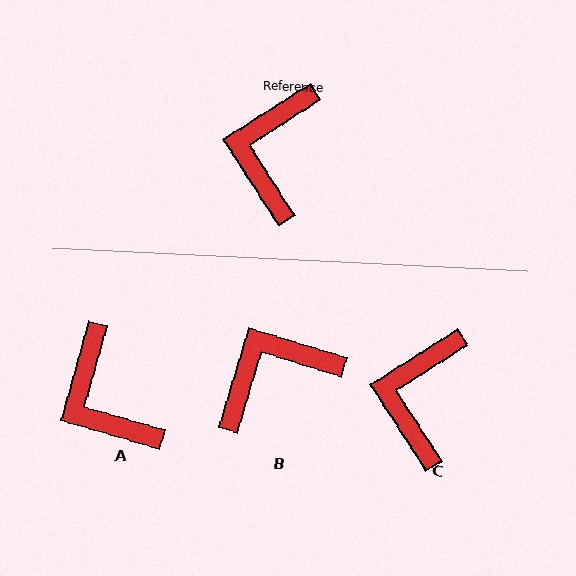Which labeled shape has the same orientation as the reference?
C.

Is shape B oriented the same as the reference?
No, it is off by about 49 degrees.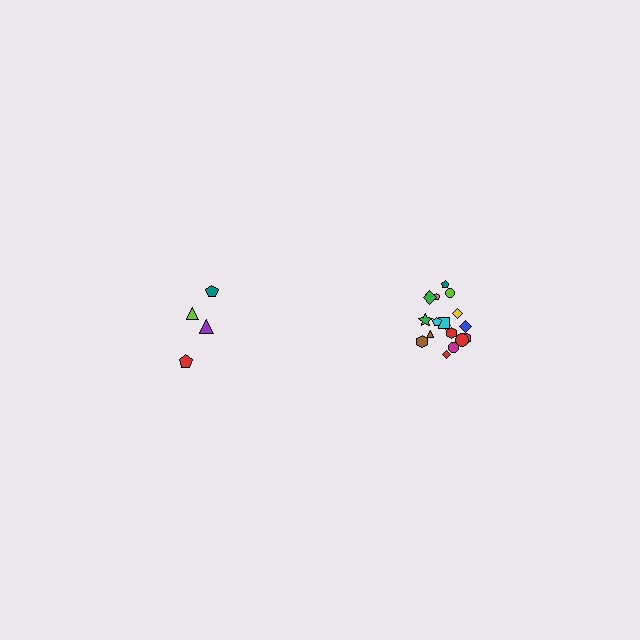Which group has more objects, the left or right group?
The right group.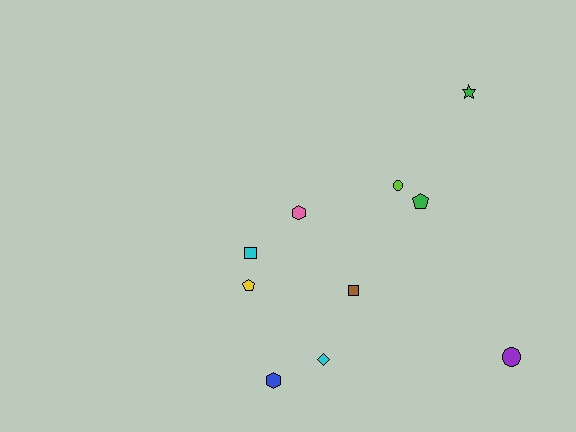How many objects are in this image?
There are 10 objects.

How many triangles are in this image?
There are no triangles.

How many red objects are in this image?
There are no red objects.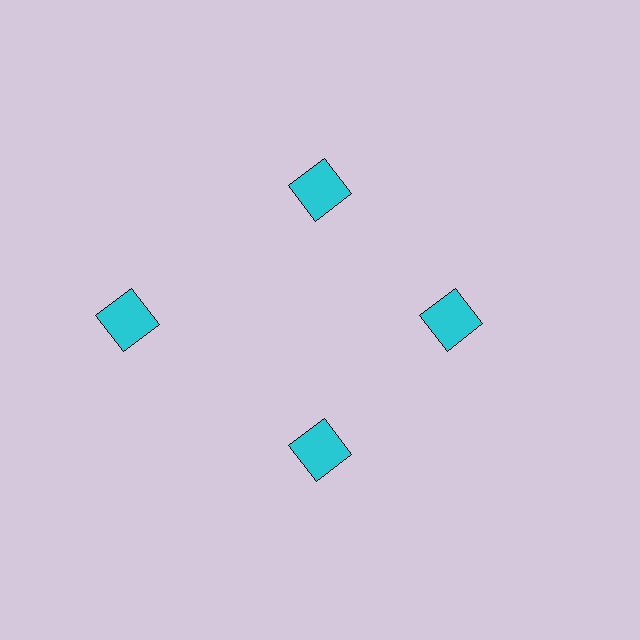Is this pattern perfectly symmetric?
No. The 4 cyan squares are arranged in a ring, but one element near the 9 o'clock position is pushed outward from the center, breaking the 4-fold rotational symmetry.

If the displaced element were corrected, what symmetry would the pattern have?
It would have 4-fold rotational symmetry — the pattern would map onto itself every 90 degrees.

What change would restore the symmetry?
The symmetry would be restored by moving it inward, back onto the ring so that all 4 squares sit at equal angles and equal distance from the center.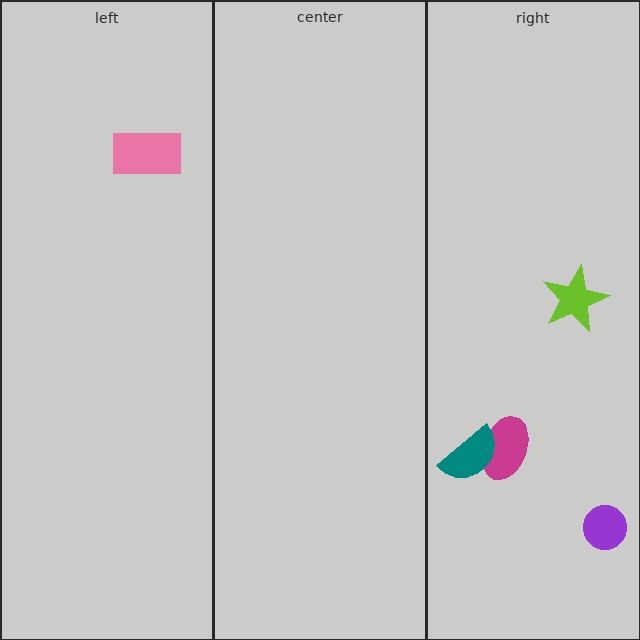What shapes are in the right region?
The purple circle, the lime star, the magenta ellipse, the teal semicircle.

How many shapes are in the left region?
1.